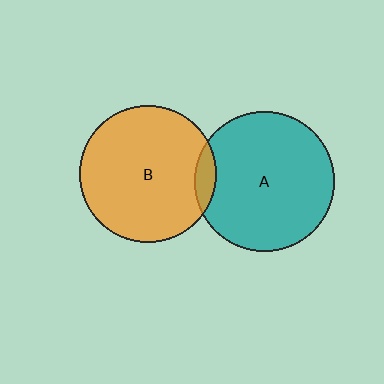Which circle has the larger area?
Circle A (teal).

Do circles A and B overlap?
Yes.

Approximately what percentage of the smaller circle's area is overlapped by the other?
Approximately 10%.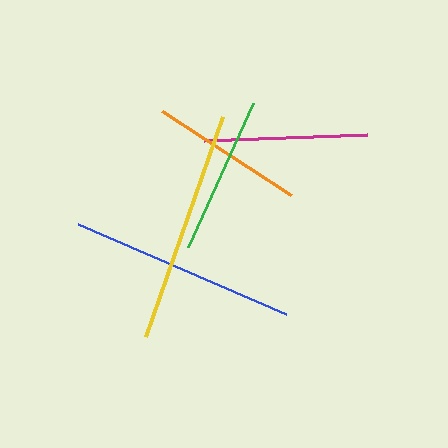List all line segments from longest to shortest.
From longest to shortest: yellow, blue, magenta, green, orange.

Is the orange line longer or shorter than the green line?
The green line is longer than the orange line.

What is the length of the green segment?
The green segment is approximately 158 pixels long.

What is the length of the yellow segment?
The yellow segment is approximately 233 pixels long.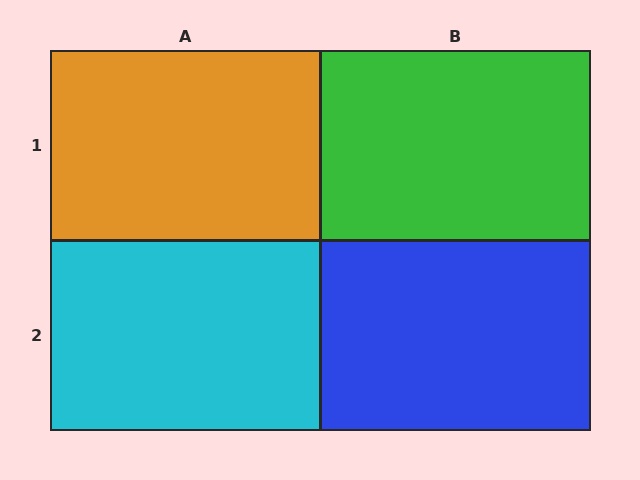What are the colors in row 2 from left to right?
Cyan, blue.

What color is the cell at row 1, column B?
Green.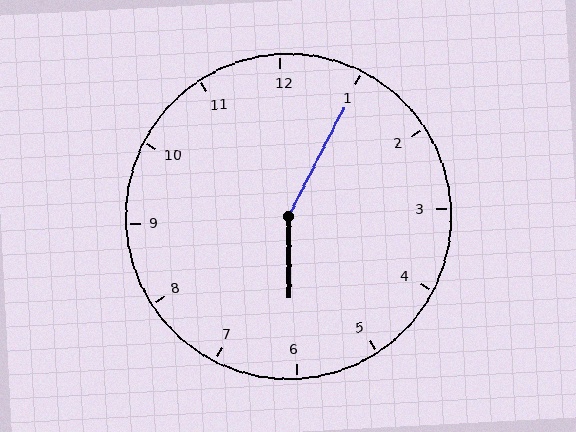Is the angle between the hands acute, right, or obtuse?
It is obtuse.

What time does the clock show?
6:05.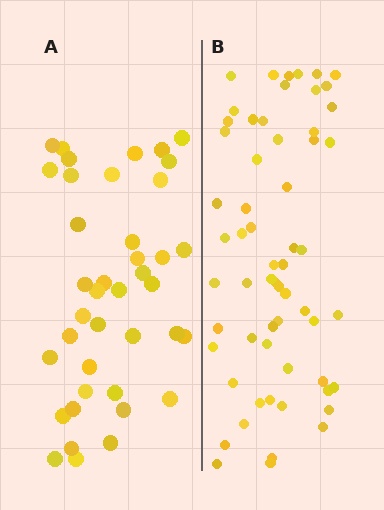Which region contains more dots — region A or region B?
Region B (the right region) has more dots.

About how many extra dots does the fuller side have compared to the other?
Region B has approximately 20 more dots than region A.